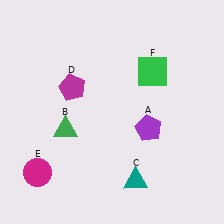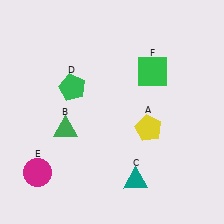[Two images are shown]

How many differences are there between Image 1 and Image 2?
There are 2 differences between the two images.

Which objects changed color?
A changed from purple to yellow. D changed from magenta to green.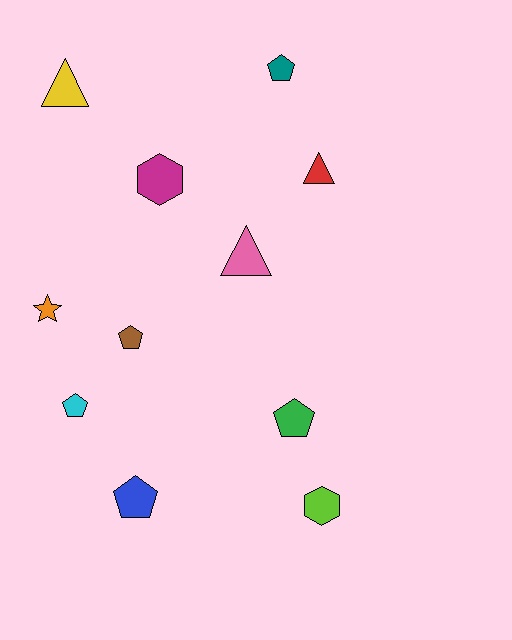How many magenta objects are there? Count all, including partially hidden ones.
There is 1 magenta object.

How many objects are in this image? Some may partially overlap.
There are 11 objects.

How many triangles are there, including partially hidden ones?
There are 3 triangles.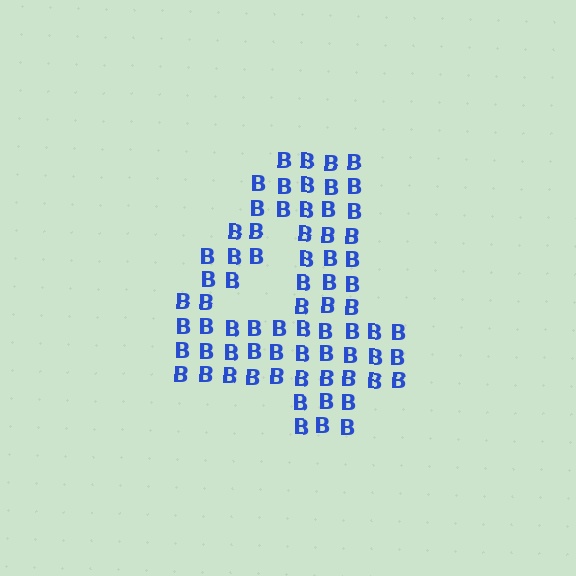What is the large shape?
The large shape is the digit 4.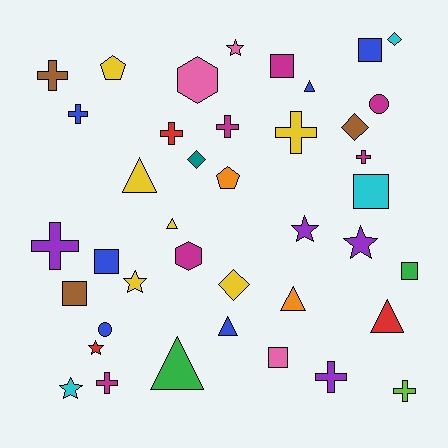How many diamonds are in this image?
There are 4 diamonds.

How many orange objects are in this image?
There are 2 orange objects.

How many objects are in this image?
There are 40 objects.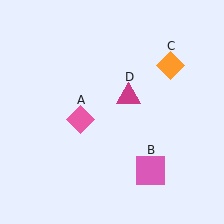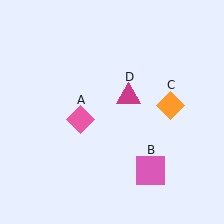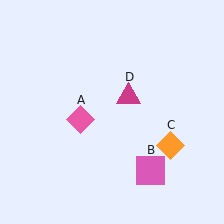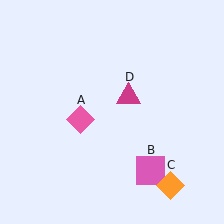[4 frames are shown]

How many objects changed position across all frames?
1 object changed position: orange diamond (object C).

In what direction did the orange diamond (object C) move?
The orange diamond (object C) moved down.